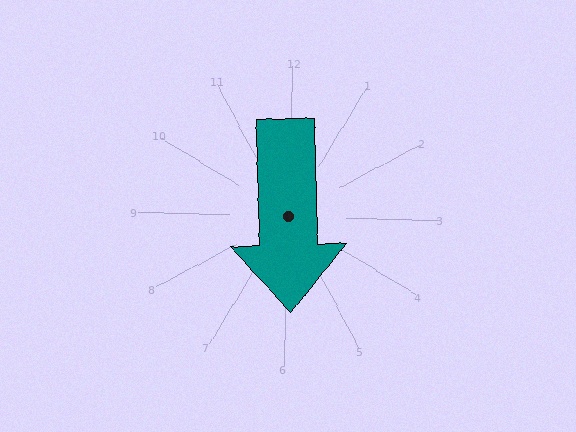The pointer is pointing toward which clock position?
Roughly 6 o'clock.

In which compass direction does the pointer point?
South.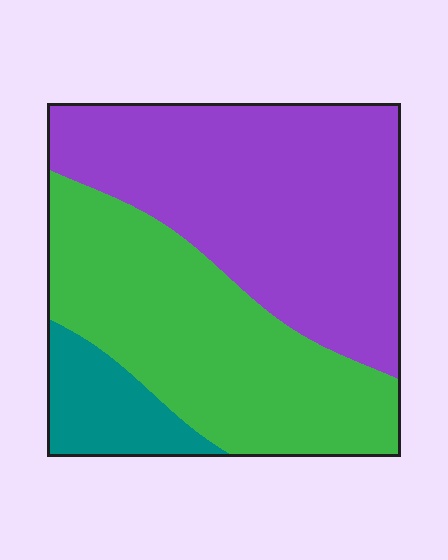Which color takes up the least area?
Teal, at roughly 10%.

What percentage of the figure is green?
Green covers around 40% of the figure.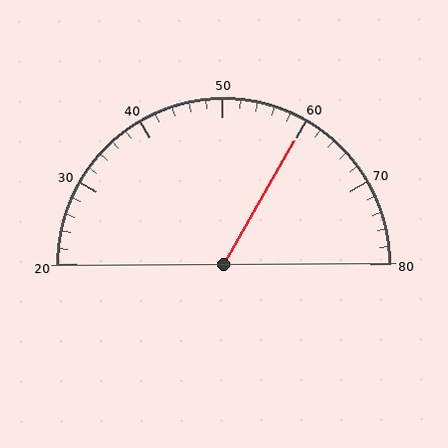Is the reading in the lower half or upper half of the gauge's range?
The reading is in the upper half of the range (20 to 80).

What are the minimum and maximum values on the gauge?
The gauge ranges from 20 to 80.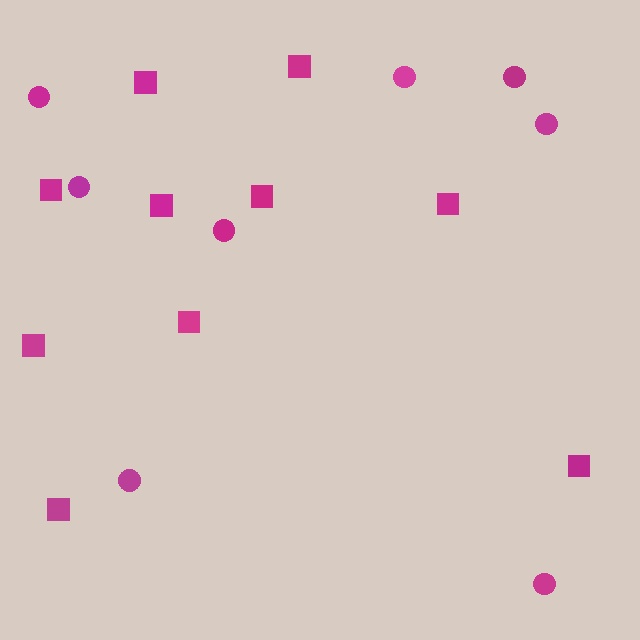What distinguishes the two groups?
There are 2 groups: one group of circles (8) and one group of squares (10).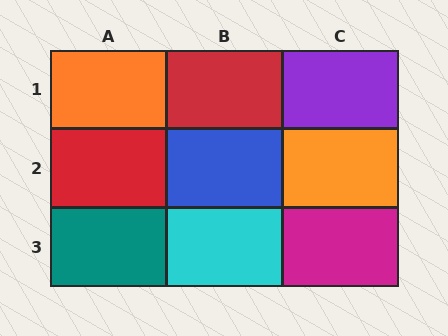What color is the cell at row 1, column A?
Orange.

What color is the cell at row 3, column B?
Cyan.